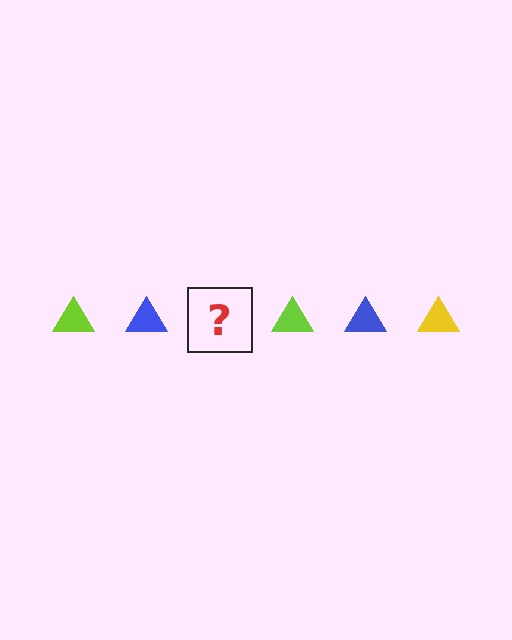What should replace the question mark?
The question mark should be replaced with a yellow triangle.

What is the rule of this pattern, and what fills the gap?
The rule is that the pattern cycles through lime, blue, yellow triangles. The gap should be filled with a yellow triangle.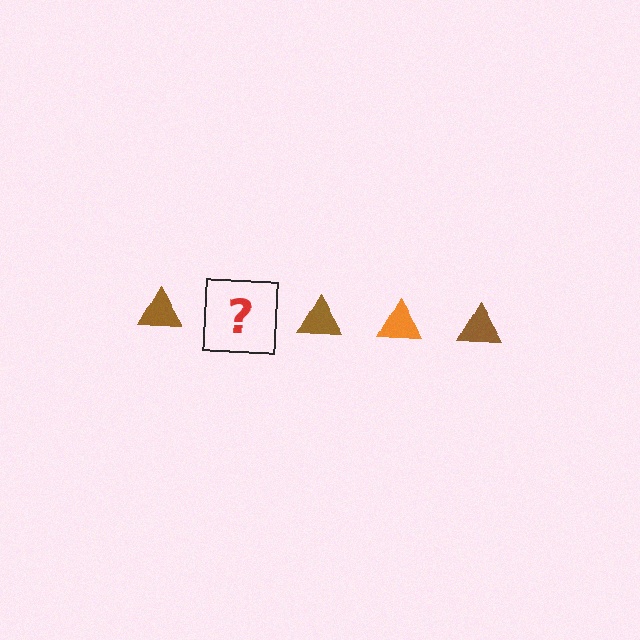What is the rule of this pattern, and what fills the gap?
The rule is that the pattern cycles through brown, orange triangles. The gap should be filled with an orange triangle.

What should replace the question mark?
The question mark should be replaced with an orange triangle.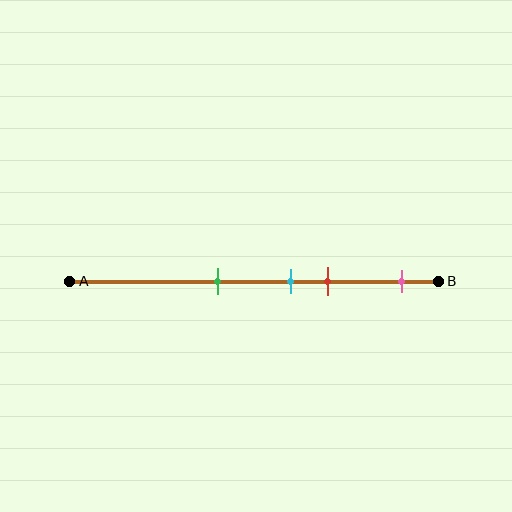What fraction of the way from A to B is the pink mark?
The pink mark is approximately 90% (0.9) of the way from A to B.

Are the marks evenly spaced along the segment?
No, the marks are not evenly spaced.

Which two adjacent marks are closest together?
The cyan and red marks are the closest adjacent pair.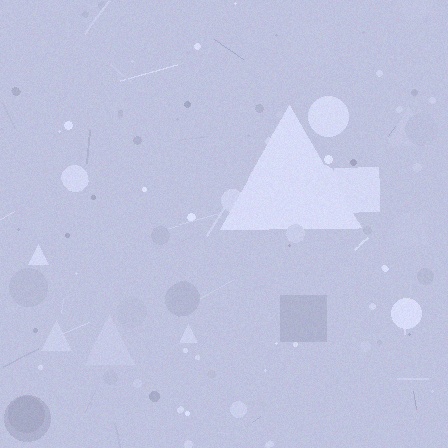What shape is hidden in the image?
A triangle is hidden in the image.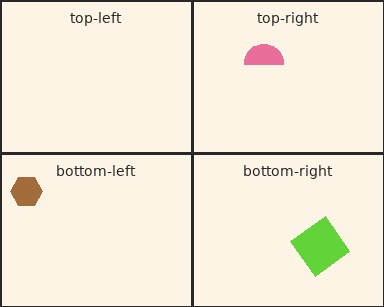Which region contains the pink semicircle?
The top-right region.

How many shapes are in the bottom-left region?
1.